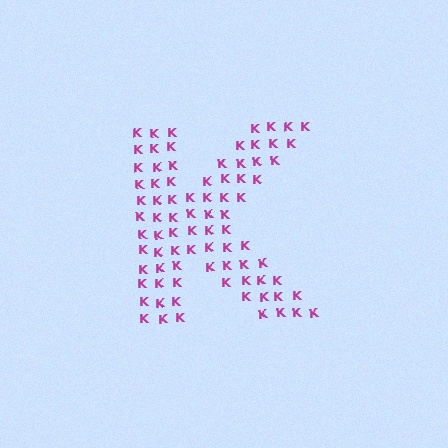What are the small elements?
The small elements are letter K's.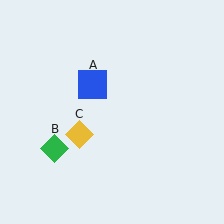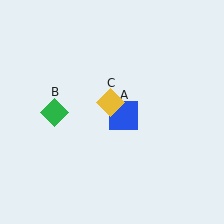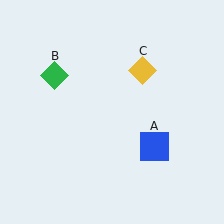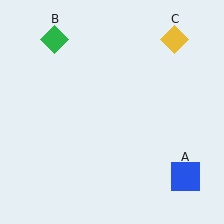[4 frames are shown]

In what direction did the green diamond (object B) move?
The green diamond (object B) moved up.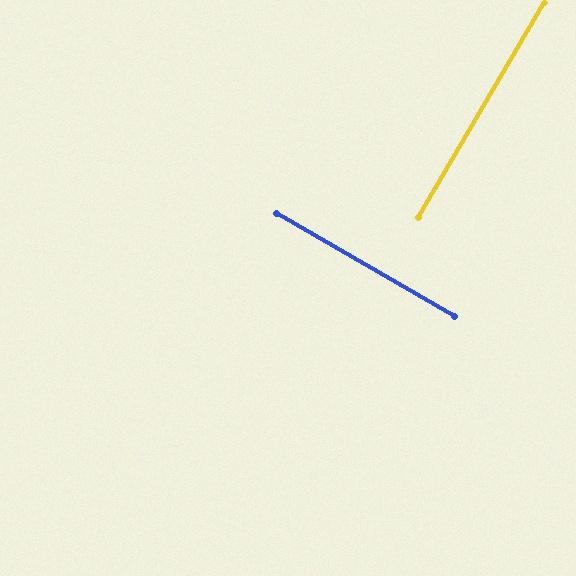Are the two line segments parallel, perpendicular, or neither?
Perpendicular — they meet at approximately 90°.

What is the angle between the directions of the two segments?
Approximately 90 degrees.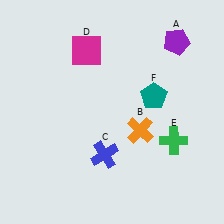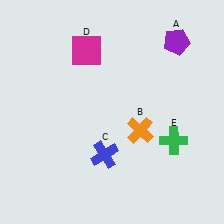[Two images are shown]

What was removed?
The teal pentagon (F) was removed in Image 2.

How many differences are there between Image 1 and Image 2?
There is 1 difference between the two images.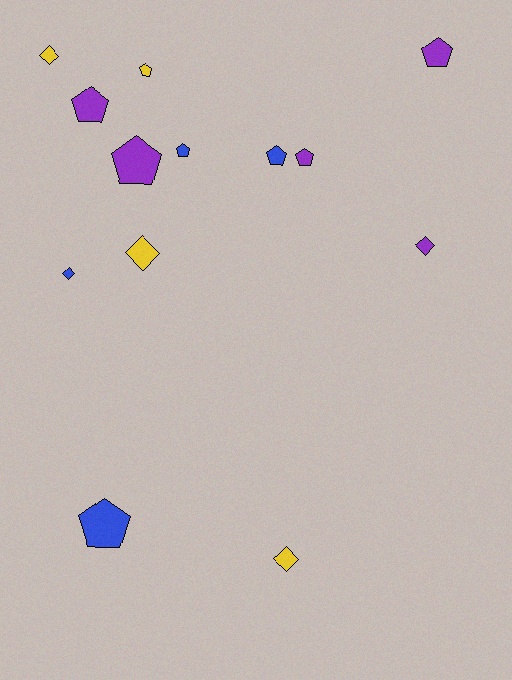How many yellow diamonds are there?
There are 3 yellow diamonds.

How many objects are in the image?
There are 13 objects.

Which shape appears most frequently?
Pentagon, with 8 objects.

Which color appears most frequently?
Purple, with 5 objects.